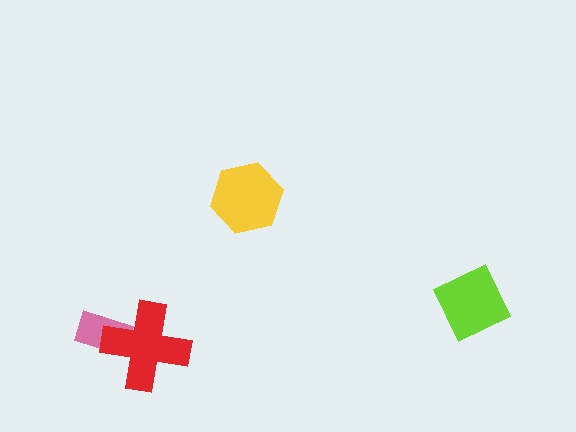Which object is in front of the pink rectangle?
The red cross is in front of the pink rectangle.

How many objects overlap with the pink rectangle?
1 object overlaps with the pink rectangle.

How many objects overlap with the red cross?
1 object overlaps with the red cross.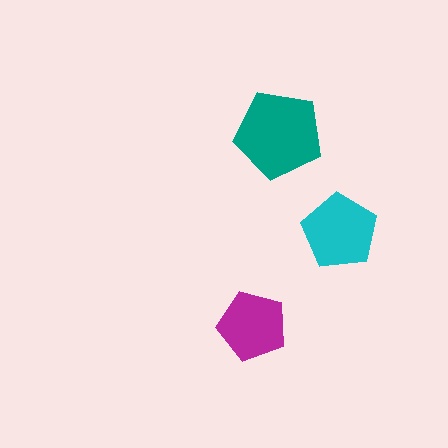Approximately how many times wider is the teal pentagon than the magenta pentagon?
About 1.5 times wider.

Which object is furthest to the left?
The magenta pentagon is leftmost.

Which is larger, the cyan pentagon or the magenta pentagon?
The cyan one.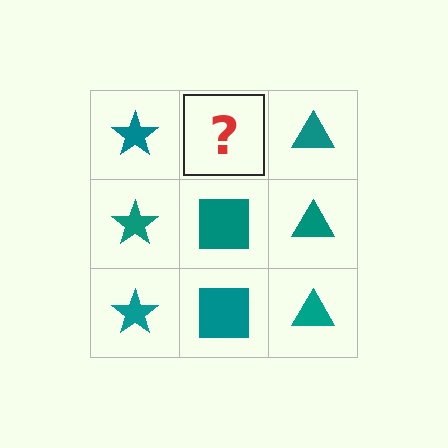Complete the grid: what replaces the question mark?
The question mark should be replaced with a teal square.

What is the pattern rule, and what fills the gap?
The rule is that each column has a consistent shape. The gap should be filled with a teal square.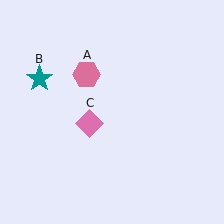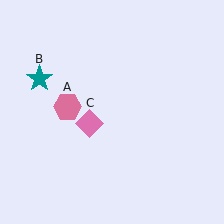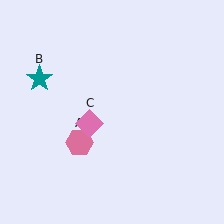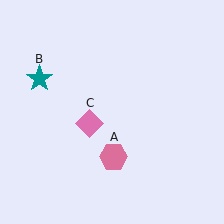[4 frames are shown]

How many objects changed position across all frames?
1 object changed position: pink hexagon (object A).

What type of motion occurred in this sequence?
The pink hexagon (object A) rotated counterclockwise around the center of the scene.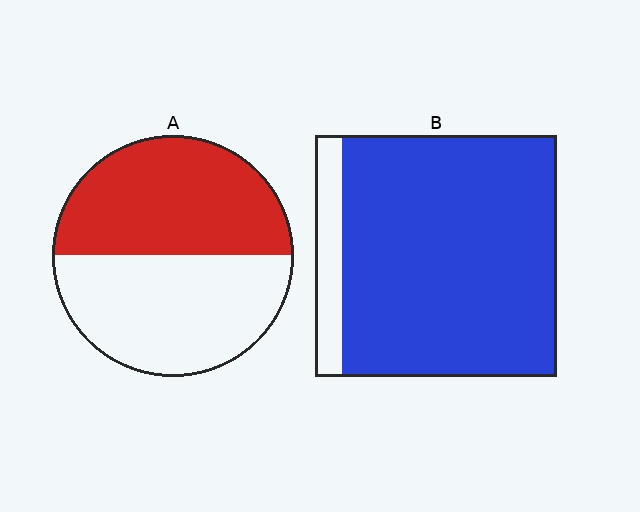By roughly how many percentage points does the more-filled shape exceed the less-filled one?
By roughly 40 percentage points (B over A).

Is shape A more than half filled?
Roughly half.